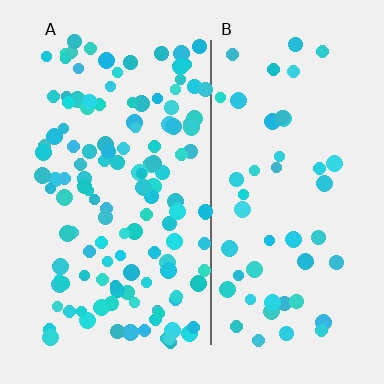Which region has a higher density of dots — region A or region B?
A (the left).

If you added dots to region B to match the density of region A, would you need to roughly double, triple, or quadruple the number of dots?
Approximately triple.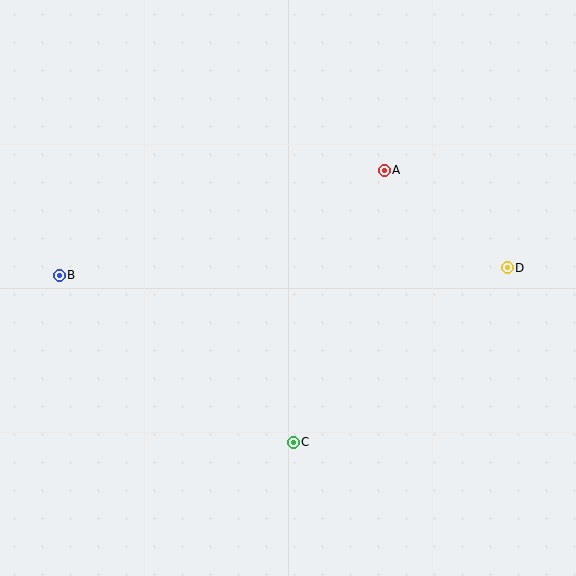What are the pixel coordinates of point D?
Point D is at (507, 268).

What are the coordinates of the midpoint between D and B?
The midpoint between D and B is at (283, 272).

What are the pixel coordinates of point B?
Point B is at (59, 275).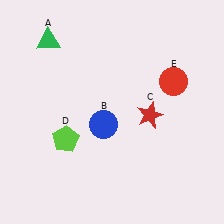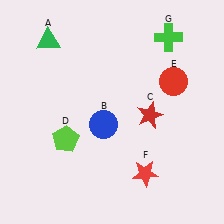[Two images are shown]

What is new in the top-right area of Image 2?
A green cross (G) was added in the top-right area of Image 2.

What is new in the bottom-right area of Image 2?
A red star (F) was added in the bottom-right area of Image 2.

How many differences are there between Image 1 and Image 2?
There are 2 differences between the two images.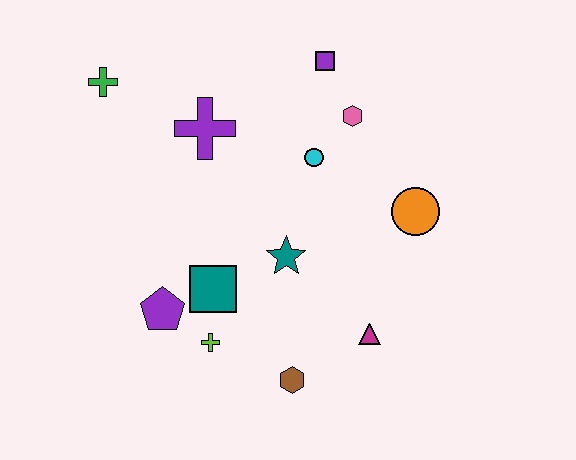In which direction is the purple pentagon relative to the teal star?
The purple pentagon is to the left of the teal star.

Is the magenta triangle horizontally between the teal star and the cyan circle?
No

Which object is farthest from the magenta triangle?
The green cross is farthest from the magenta triangle.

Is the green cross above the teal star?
Yes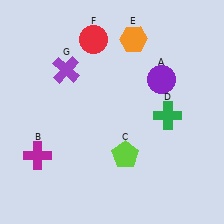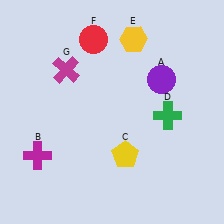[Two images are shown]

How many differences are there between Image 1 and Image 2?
There are 3 differences between the two images.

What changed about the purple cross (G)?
In Image 1, G is purple. In Image 2, it changed to magenta.